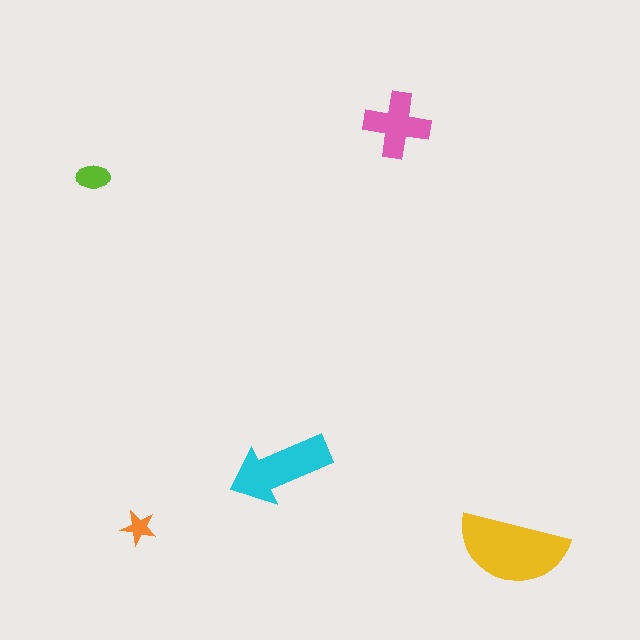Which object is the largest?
The yellow semicircle.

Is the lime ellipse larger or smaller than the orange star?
Larger.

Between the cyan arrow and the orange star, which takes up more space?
The cyan arrow.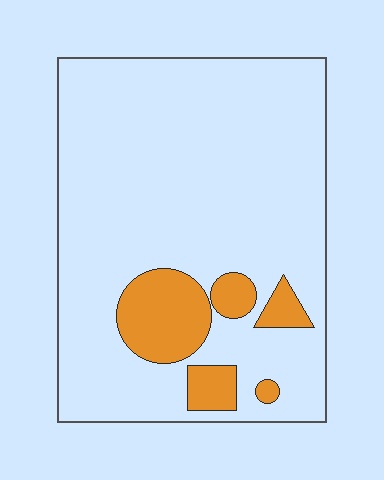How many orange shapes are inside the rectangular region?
5.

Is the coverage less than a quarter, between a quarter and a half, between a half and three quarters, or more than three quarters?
Less than a quarter.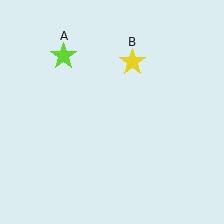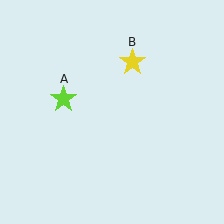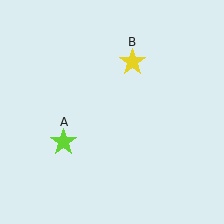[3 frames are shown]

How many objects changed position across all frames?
1 object changed position: lime star (object A).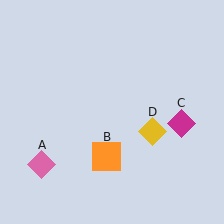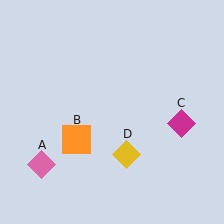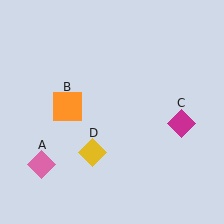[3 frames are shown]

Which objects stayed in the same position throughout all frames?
Pink diamond (object A) and magenta diamond (object C) remained stationary.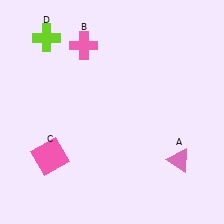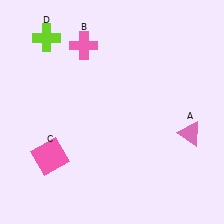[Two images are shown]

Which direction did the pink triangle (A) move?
The pink triangle (A) moved up.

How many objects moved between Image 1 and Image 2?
1 object moved between the two images.